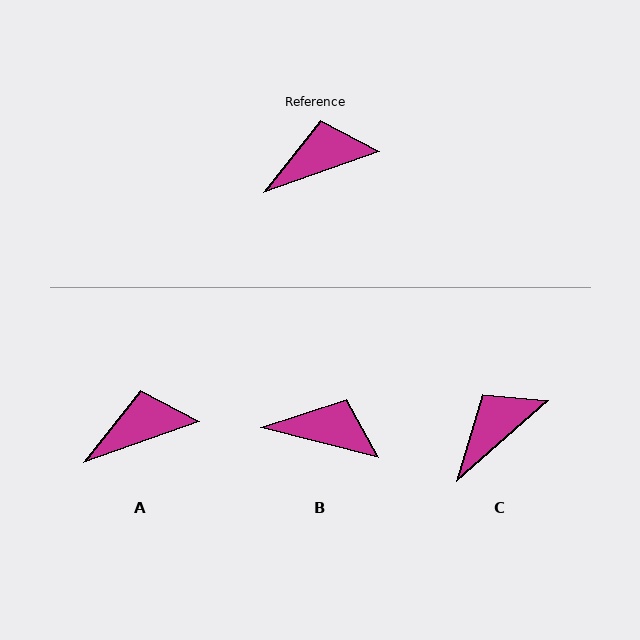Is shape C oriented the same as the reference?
No, it is off by about 22 degrees.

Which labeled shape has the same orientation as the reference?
A.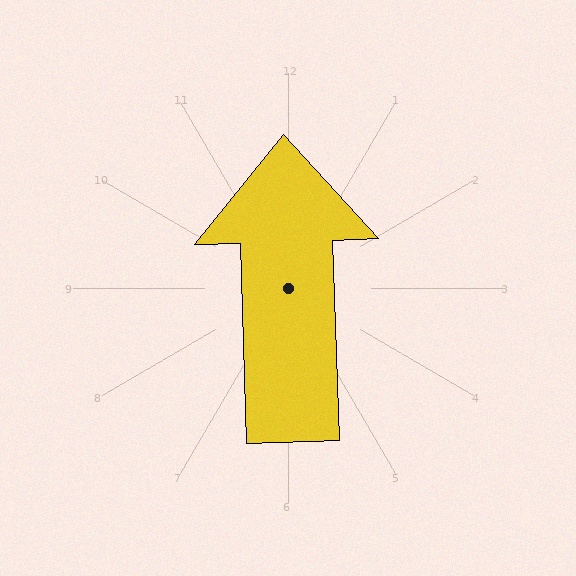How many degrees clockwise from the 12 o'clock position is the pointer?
Approximately 358 degrees.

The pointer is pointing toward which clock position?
Roughly 12 o'clock.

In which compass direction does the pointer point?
North.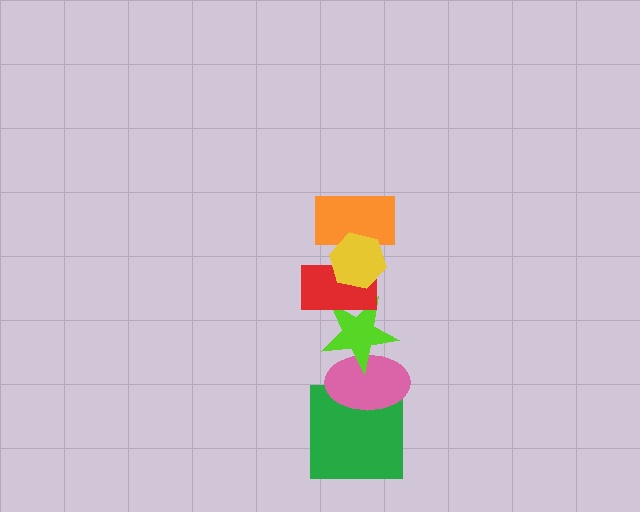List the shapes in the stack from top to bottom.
From top to bottom: the yellow hexagon, the orange rectangle, the red rectangle, the lime star, the pink ellipse, the green square.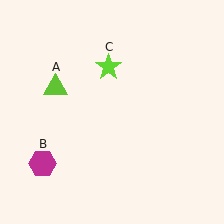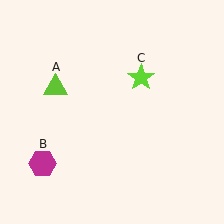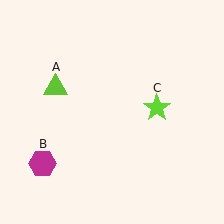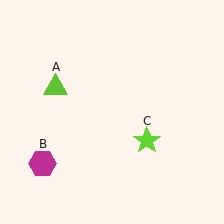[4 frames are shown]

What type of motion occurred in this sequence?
The lime star (object C) rotated clockwise around the center of the scene.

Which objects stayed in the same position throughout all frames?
Lime triangle (object A) and magenta hexagon (object B) remained stationary.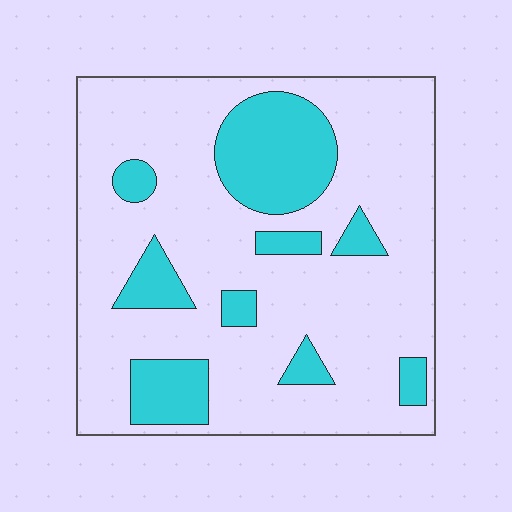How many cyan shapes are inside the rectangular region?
9.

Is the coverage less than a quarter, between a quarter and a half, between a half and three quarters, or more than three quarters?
Less than a quarter.